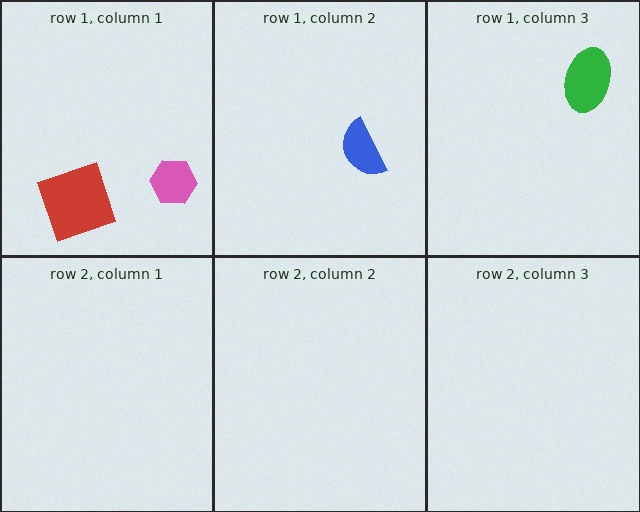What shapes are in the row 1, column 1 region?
The red square, the pink hexagon.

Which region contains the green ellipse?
The row 1, column 3 region.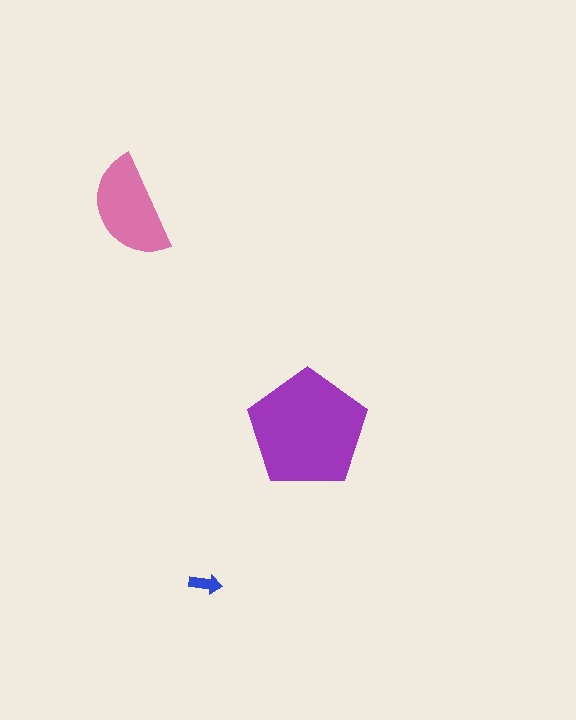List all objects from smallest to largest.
The blue arrow, the pink semicircle, the purple pentagon.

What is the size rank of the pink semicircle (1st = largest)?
2nd.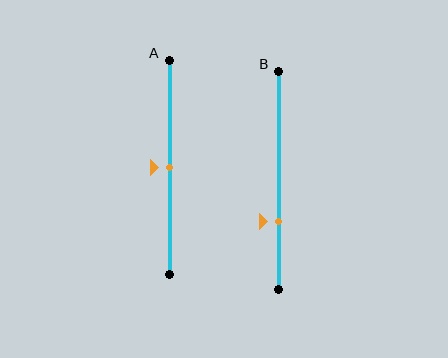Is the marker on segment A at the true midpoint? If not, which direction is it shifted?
Yes, the marker on segment A is at the true midpoint.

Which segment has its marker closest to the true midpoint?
Segment A has its marker closest to the true midpoint.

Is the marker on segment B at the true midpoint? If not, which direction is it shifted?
No, the marker on segment B is shifted downward by about 19% of the segment length.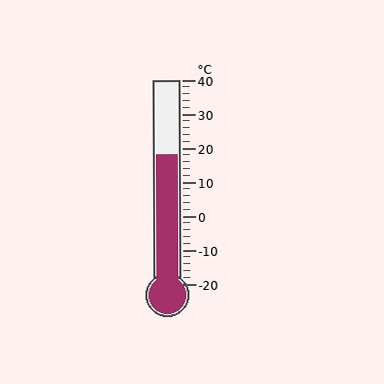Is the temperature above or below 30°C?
The temperature is below 30°C.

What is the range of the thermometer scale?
The thermometer scale ranges from -20°C to 40°C.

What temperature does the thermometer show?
The thermometer shows approximately 18°C.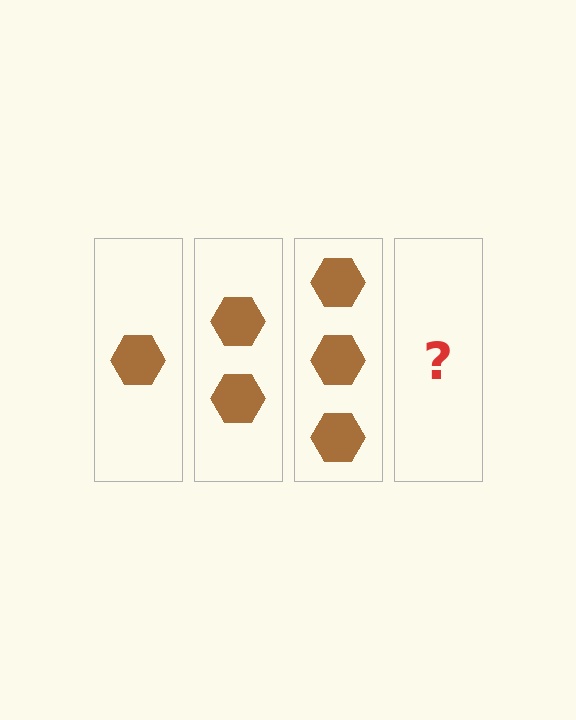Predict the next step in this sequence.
The next step is 4 hexagons.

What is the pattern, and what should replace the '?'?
The pattern is that each step adds one more hexagon. The '?' should be 4 hexagons.